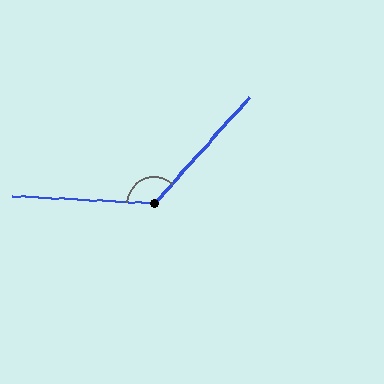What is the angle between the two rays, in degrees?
Approximately 128 degrees.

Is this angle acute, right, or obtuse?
It is obtuse.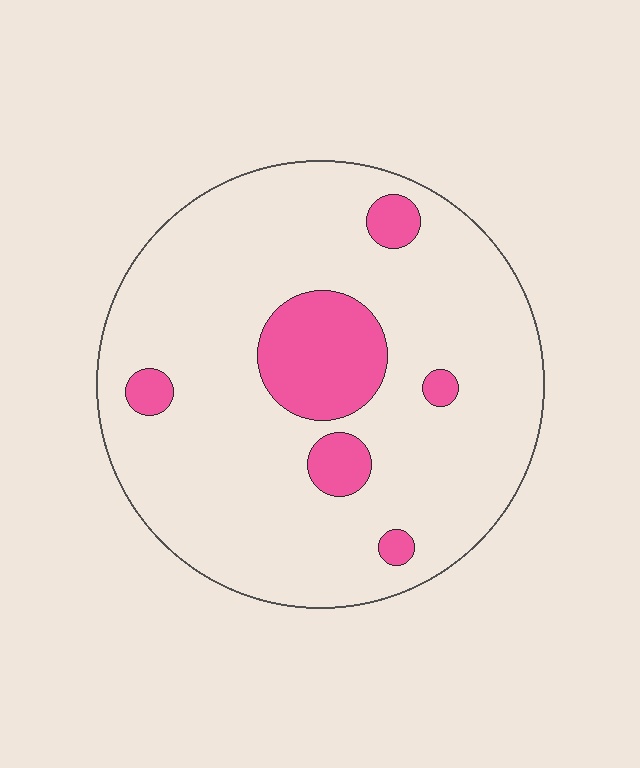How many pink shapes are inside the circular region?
6.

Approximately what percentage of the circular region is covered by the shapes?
Approximately 15%.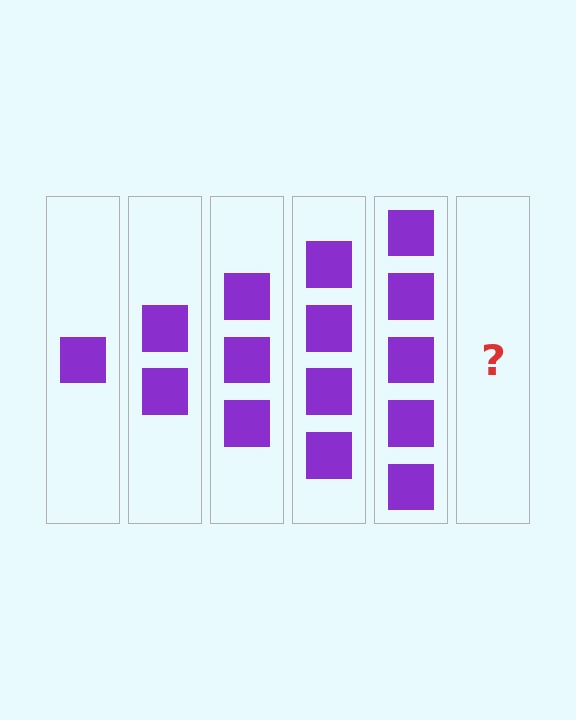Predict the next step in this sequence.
The next step is 6 squares.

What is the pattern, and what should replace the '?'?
The pattern is that each step adds one more square. The '?' should be 6 squares.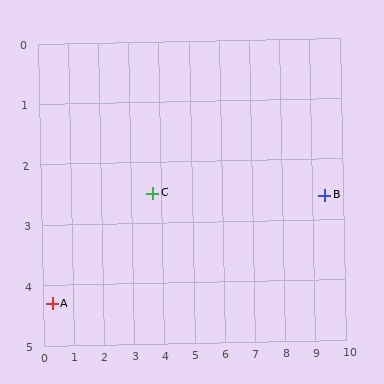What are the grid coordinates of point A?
Point A is at approximately (0.3, 4.3).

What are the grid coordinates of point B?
Point B is at approximately (9.4, 2.6).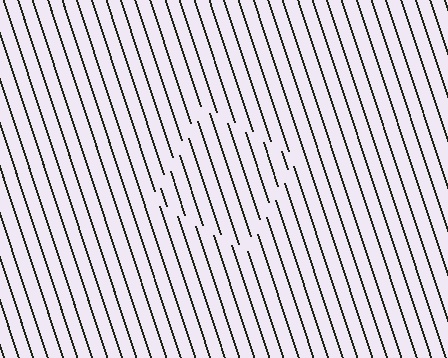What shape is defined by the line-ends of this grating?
An illusory square. The interior of the shape contains the same grating, shifted by half a period — the contour is defined by the phase discontinuity where line-ends from the inner and outer gratings abut.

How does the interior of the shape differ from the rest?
The interior of the shape contains the same grating, shifted by half a period — the contour is defined by the phase discontinuity where line-ends from the inner and outer gratings abut.